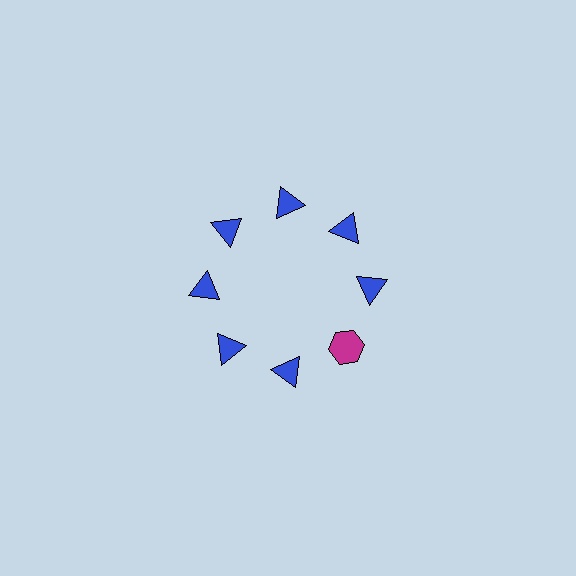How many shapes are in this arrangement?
There are 8 shapes arranged in a ring pattern.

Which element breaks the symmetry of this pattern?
The magenta hexagon at roughly the 4 o'clock position breaks the symmetry. All other shapes are blue triangles.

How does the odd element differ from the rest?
It differs in both color (magenta instead of blue) and shape (hexagon instead of triangle).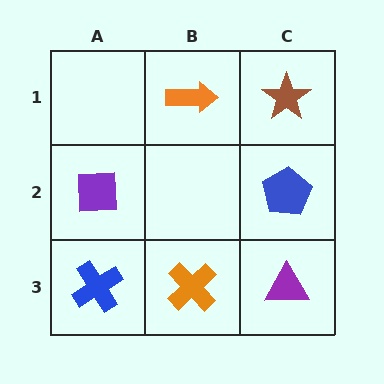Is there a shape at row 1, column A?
No, that cell is empty.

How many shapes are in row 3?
3 shapes.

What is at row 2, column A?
A purple square.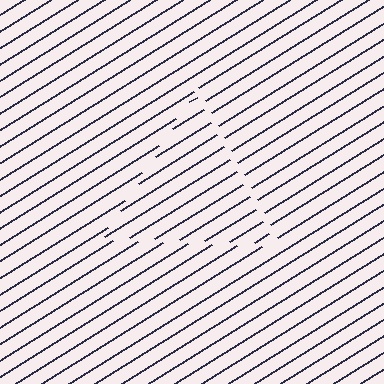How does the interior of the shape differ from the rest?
The interior of the shape contains the same grating, shifted by half a period — the contour is defined by the phase discontinuity where line-ends from the inner and outer gratings abut.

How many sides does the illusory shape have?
3 sides — the line-ends trace a triangle.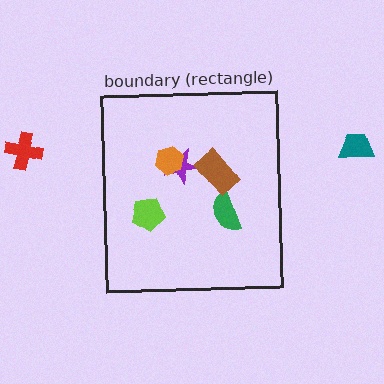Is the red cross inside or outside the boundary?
Outside.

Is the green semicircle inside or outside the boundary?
Inside.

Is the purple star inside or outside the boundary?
Inside.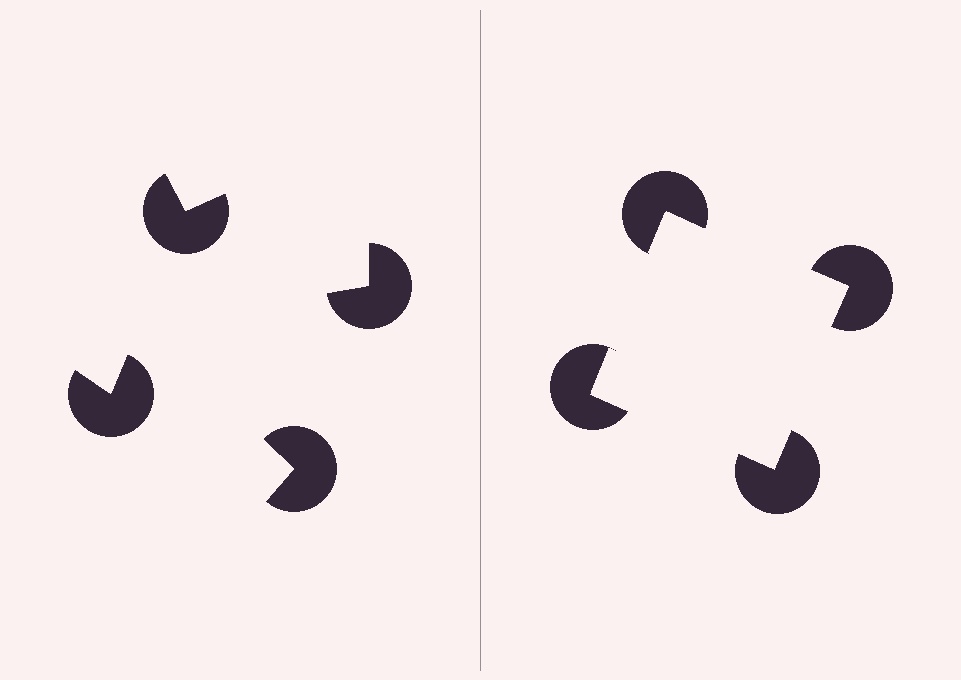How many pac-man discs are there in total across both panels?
8 — 4 on each side.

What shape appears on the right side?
An illusory square.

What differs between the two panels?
The pac-man discs are positioned identically on both sides; only the wedge orientations differ. On the right they align to a square; on the left they are misaligned.